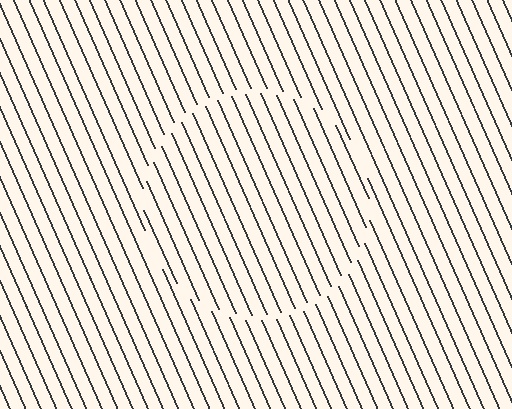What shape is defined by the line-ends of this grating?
An illusory circle. The interior of the shape contains the same grating, shifted by half a period — the contour is defined by the phase discontinuity where line-ends from the inner and outer gratings abut.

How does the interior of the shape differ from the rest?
The interior of the shape contains the same grating, shifted by half a period — the contour is defined by the phase discontinuity where line-ends from the inner and outer gratings abut.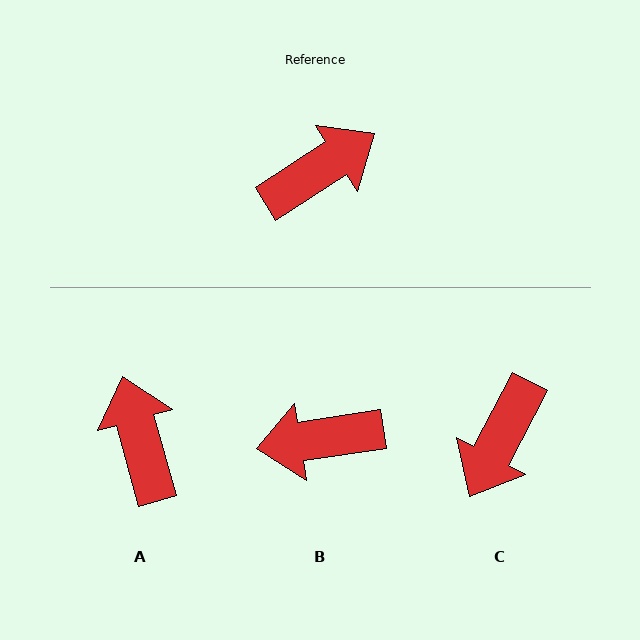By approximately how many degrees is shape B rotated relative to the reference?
Approximately 156 degrees counter-clockwise.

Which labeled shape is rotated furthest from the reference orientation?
B, about 156 degrees away.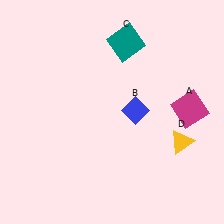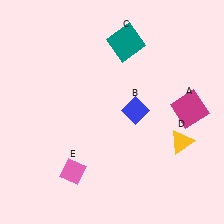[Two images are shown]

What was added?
A pink diamond (E) was added in Image 2.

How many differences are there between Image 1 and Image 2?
There is 1 difference between the two images.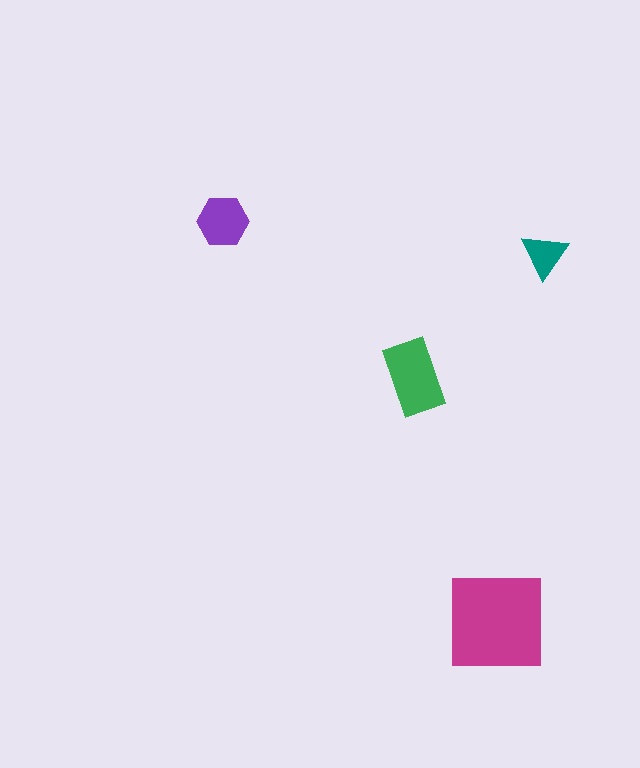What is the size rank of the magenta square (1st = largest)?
1st.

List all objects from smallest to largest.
The teal triangle, the purple hexagon, the green rectangle, the magenta square.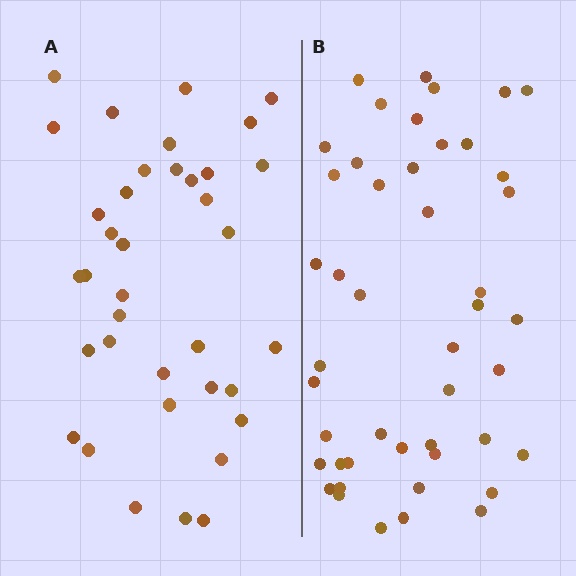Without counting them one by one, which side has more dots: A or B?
Region B (the right region) has more dots.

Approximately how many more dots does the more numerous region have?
Region B has roughly 8 or so more dots than region A.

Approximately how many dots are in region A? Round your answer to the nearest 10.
About 40 dots. (The exact count is 37, which rounds to 40.)